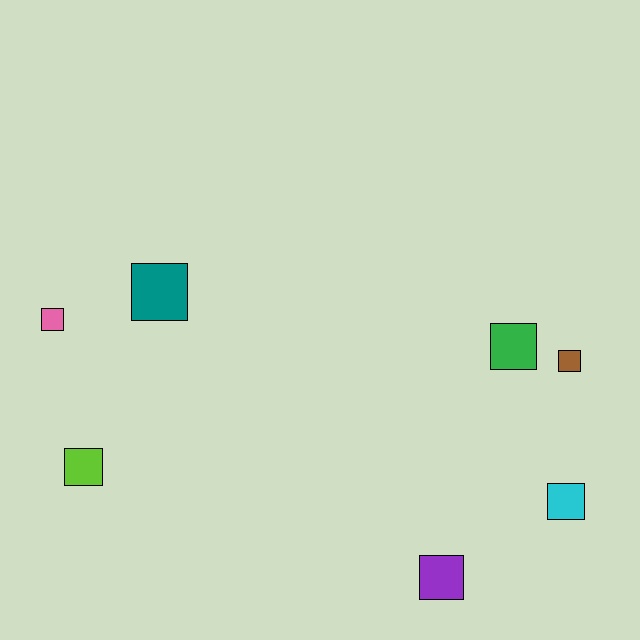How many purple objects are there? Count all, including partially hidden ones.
There is 1 purple object.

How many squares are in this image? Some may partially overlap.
There are 7 squares.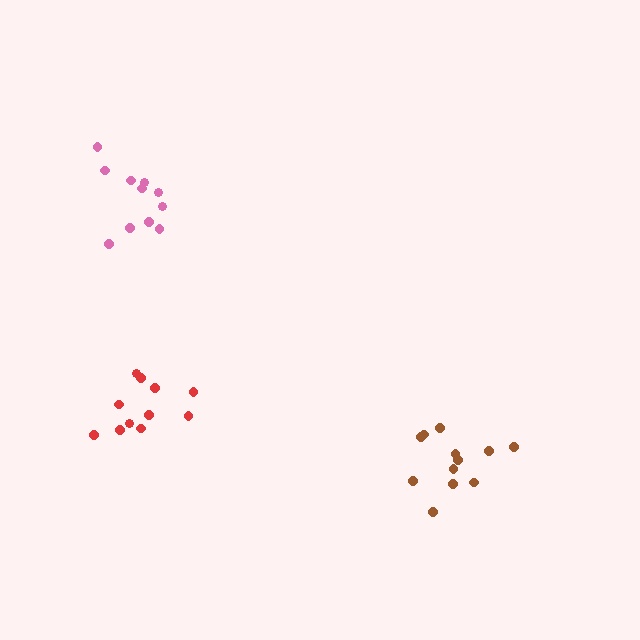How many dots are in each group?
Group 1: 11 dots, Group 2: 12 dots, Group 3: 11 dots (34 total).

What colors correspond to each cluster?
The clusters are colored: red, brown, pink.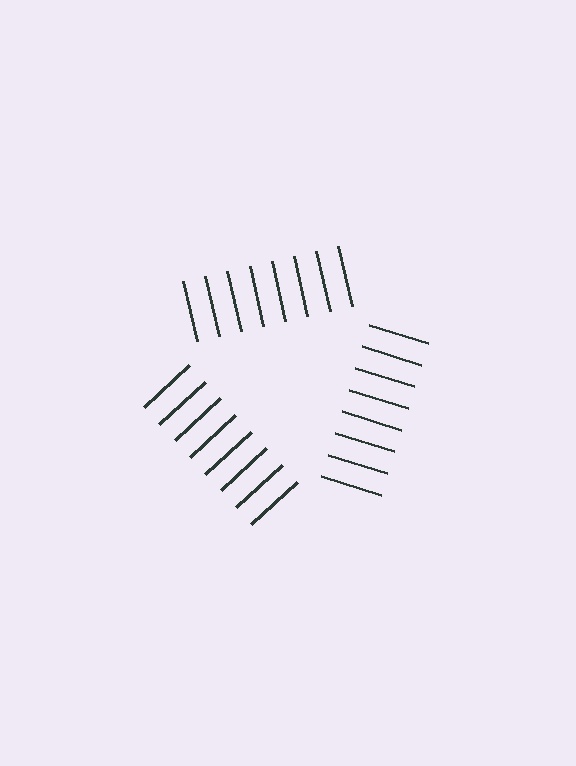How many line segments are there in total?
24 — 8 along each of the 3 edges.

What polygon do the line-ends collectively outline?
An illusory triangle — the line segments terminate on its edges but no continuous stroke is drawn.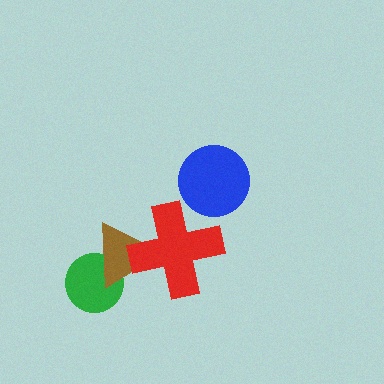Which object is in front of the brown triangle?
The red cross is in front of the brown triangle.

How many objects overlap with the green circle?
1 object overlaps with the green circle.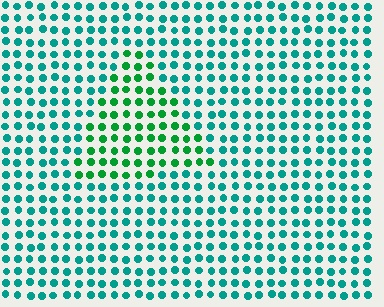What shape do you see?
I see a triangle.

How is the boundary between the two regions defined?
The boundary is defined purely by a slight shift in hue (about 37 degrees). Spacing, size, and orientation are identical on both sides.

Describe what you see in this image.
The image is filled with small teal elements in a uniform arrangement. A triangle-shaped region is visible where the elements are tinted to a slightly different hue, forming a subtle color boundary.